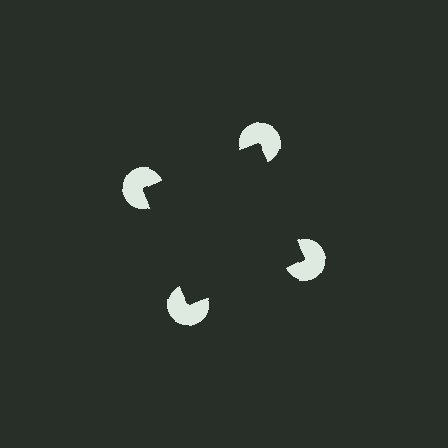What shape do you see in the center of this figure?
An illusory square — its edges are inferred from the aligned wedge cuts in the pac-man discs, not physically drawn.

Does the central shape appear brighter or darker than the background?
It typically appears slightly darker than the background, even though no actual brightness change is drawn.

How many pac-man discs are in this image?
There are 4 — one at each vertex of the illusory square.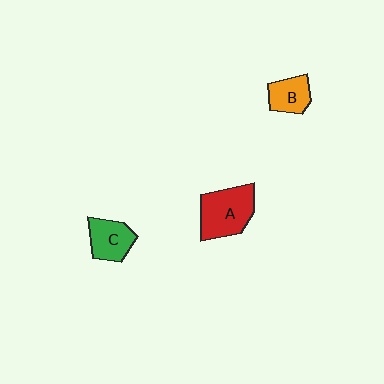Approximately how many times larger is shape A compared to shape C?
Approximately 1.5 times.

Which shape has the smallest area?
Shape B (orange).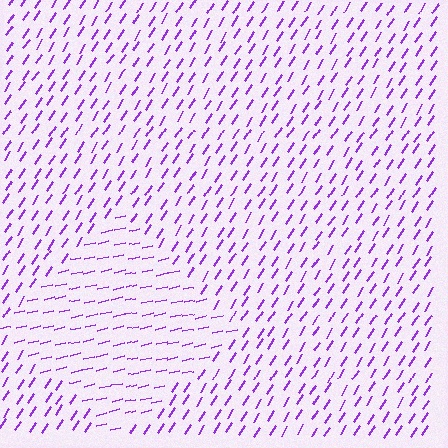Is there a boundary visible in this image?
Yes, there is a texture boundary formed by a change in line orientation.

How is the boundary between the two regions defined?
The boundary is defined purely by a change in line orientation (approximately 45 degrees difference). All lines are the same color and thickness.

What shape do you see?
I see a diamond.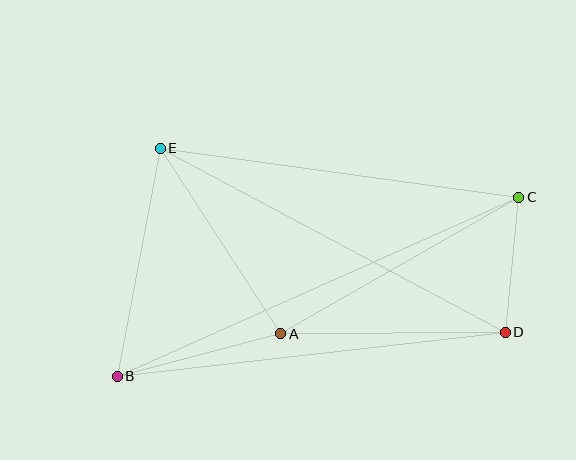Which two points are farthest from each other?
Points B and C are farthest from each other.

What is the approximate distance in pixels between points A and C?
The distance between A and C is approximately 274 pixels.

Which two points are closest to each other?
Points C and D are closest to each other.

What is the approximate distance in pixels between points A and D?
The distance between A and D is approximately 225 pixels.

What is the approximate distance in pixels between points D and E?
The distance between D and E is approximately 391 pixels.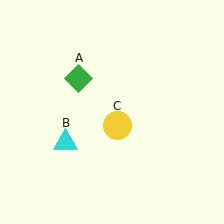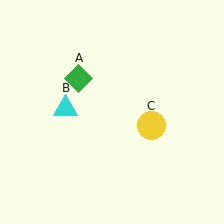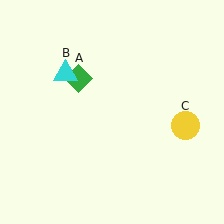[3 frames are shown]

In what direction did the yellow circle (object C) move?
The yellow circle (object C) moved right.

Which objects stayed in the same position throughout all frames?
Green diamond (object A) remained stationary.